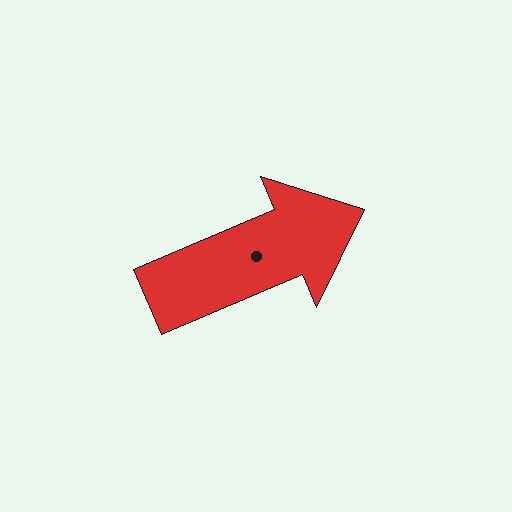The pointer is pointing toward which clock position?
Roughly 2 o'clock.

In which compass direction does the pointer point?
Northeast.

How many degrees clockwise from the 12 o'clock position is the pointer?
Approximately 67 degrees.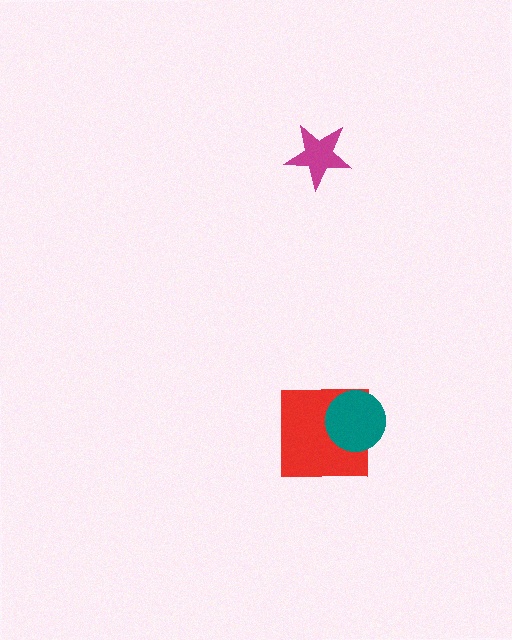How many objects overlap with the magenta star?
0 objects overlap with the magenta star.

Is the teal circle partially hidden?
No, no other shape covers it.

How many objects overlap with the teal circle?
1 object overlaps with the teal circle.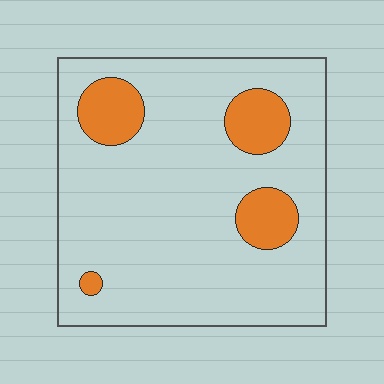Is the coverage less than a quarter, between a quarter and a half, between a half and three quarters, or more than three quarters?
Less than a quarter.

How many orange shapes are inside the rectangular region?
4.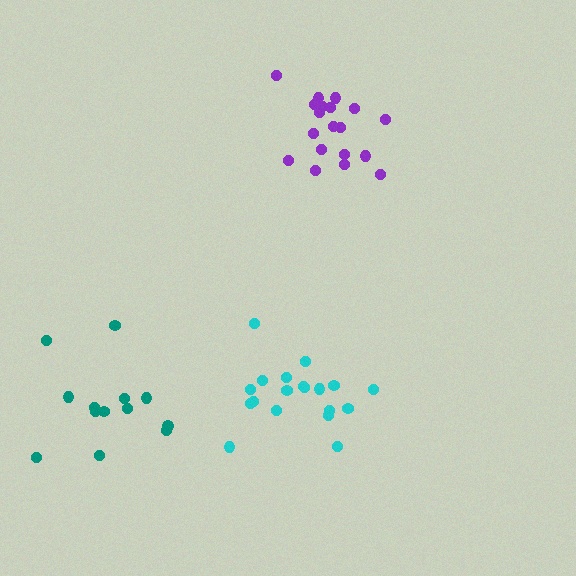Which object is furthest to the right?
The purple cluster is rightmost.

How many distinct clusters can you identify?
There are 3 distinct clusters.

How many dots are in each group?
Group 1: 19 dots, Group 2: 19 dots, Group 3: 13 dots (51 total).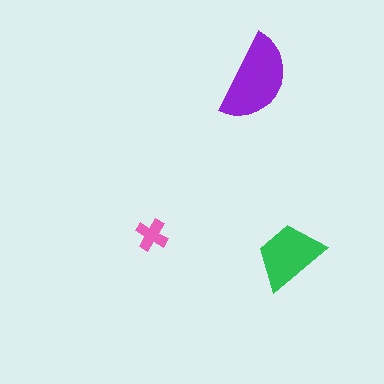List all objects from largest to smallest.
The purple semicircle, the green trapezoid, the pink cross.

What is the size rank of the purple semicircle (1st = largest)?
1st.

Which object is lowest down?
The green trapezoid is bottommost.